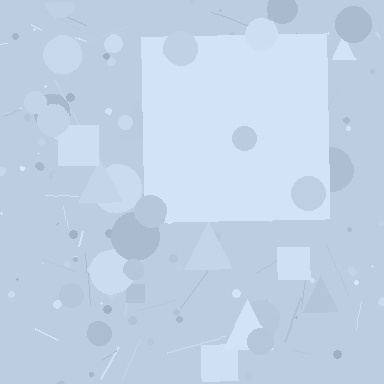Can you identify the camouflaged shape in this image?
The camouflaged shape is a square.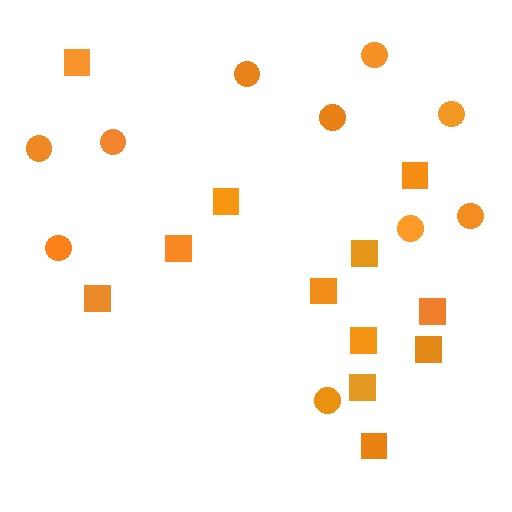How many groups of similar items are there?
There are 2 groups: one group of circles (10) and one group of squares (12).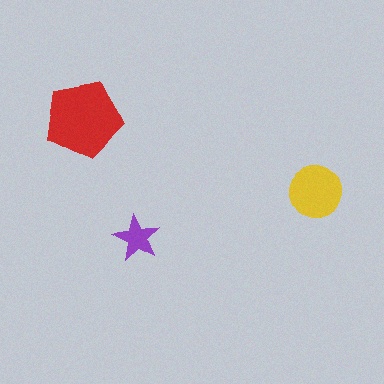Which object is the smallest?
The purple star.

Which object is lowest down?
The purple star is bottommost.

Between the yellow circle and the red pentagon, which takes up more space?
The red pentagon.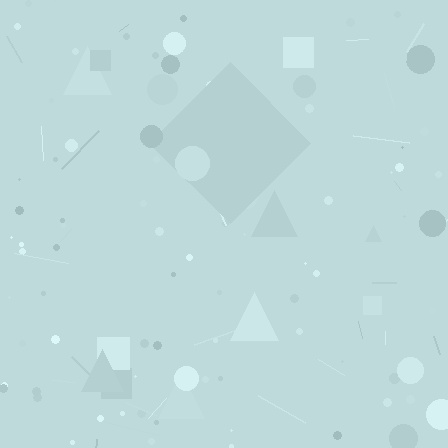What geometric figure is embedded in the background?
A diamond is embedded in the background.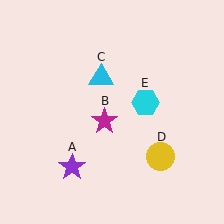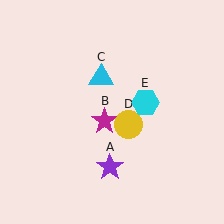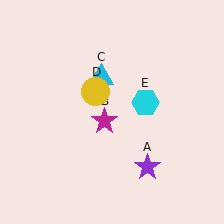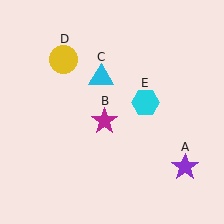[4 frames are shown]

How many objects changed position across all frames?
2 objects changed position: purple star (object A), yellow circle (object D).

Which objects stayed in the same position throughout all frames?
Magenta star (object B) and cyan triangle (object C) and cyan hexagon (object E) remained stationary.